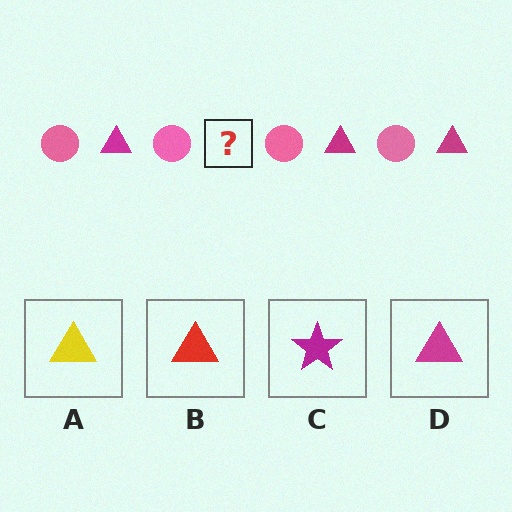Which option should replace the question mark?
Option D.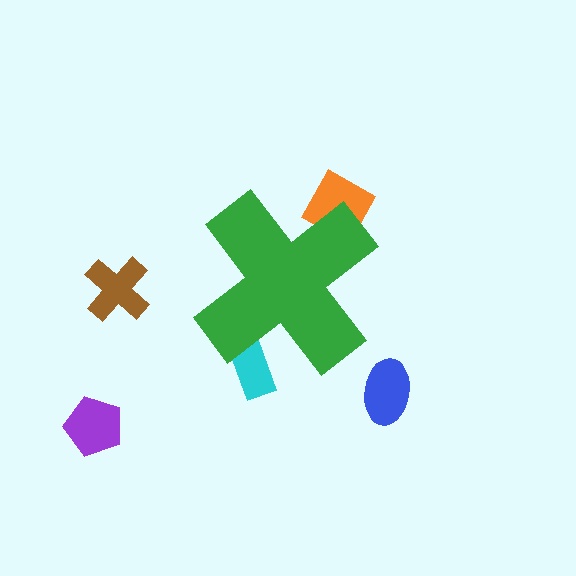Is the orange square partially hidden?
Yes, the orange square is partially hidden behind the green cross.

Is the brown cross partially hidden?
No, the brown cross is fully visible.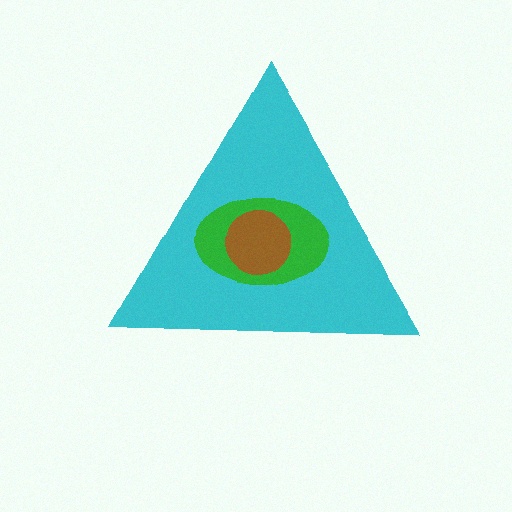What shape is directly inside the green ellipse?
The brown circle.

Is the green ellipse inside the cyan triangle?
Yes.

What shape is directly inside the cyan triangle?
The green ellipse.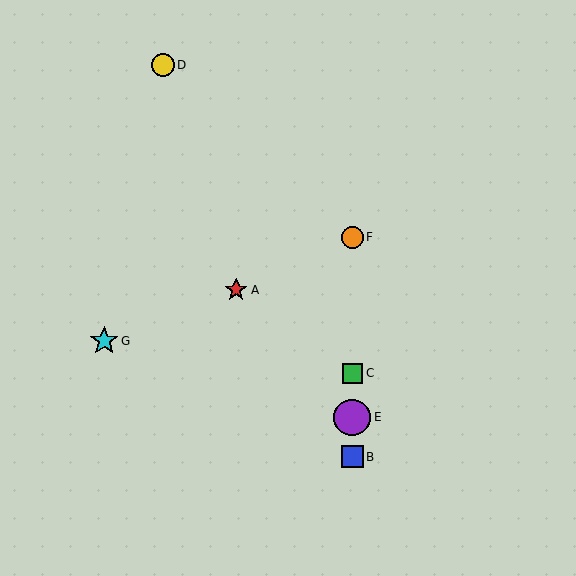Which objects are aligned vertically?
Objects B, C, E, F are aligned vertically.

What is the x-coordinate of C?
Object C is at x≈352.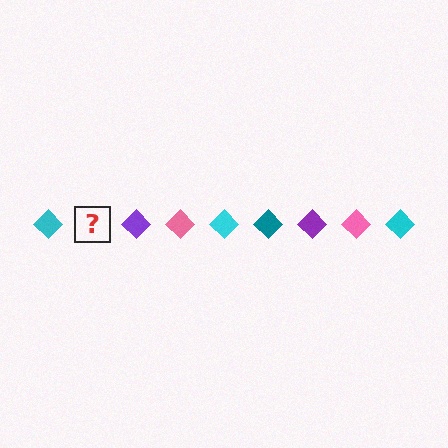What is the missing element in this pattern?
The missing element is a teal diamond.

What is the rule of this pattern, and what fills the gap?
The rule is that the pattern cycles through cyan, teal, purple, pink diamonds. The gap should be filled with a teal diamond.